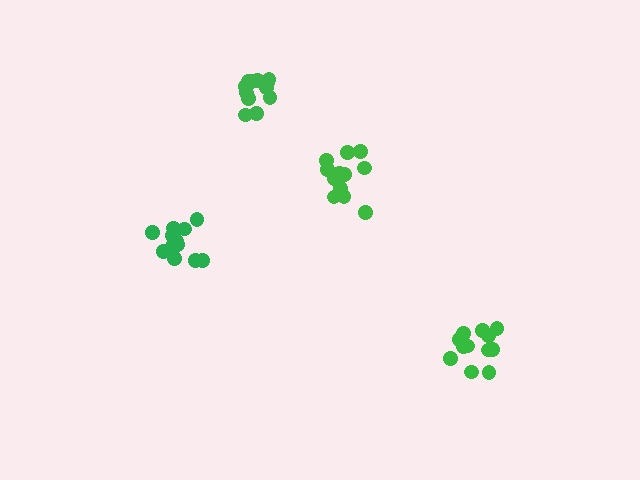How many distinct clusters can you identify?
There are 4 distinct clusters.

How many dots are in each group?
Group 1: 12 dots, Group 2: 12 dots, Group 3: 12 dots, Group 4: 12 dots (48 total).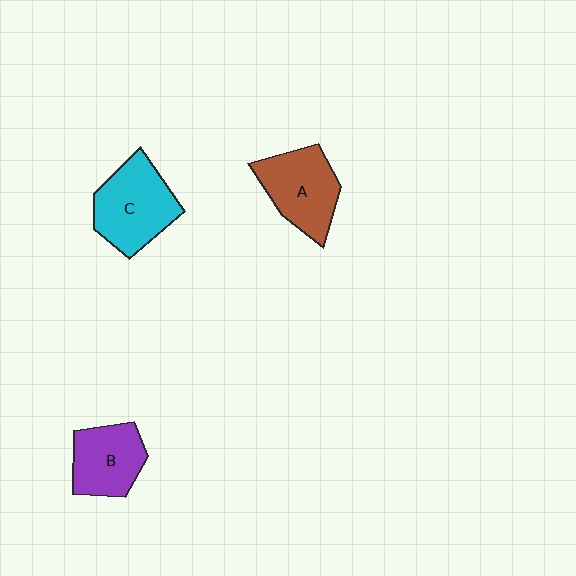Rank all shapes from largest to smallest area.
From largest to smallest: C (cyan), A (brown), B (purple).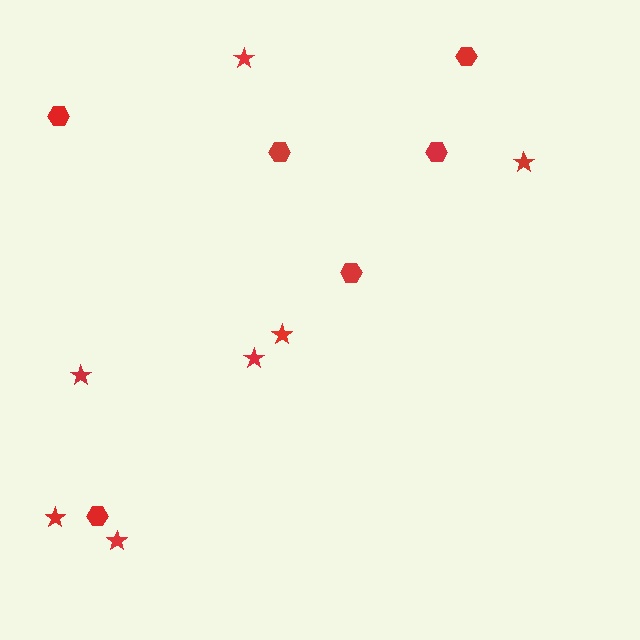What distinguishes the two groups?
There are 2 groups: one group of stars (7) and one group of hexagons (6).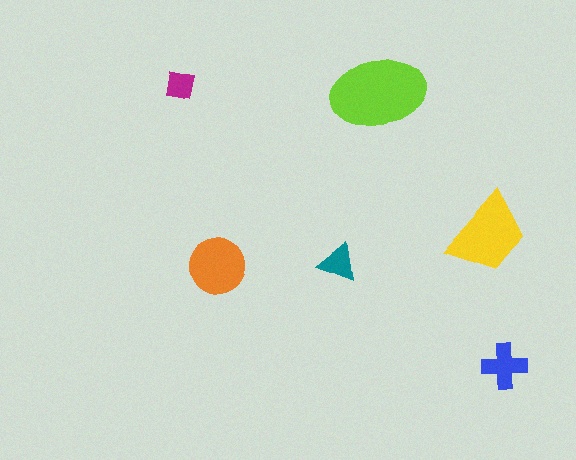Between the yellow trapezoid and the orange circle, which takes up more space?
The yellow trapezoid.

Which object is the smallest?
The magenta square.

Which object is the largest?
The lime ellipse.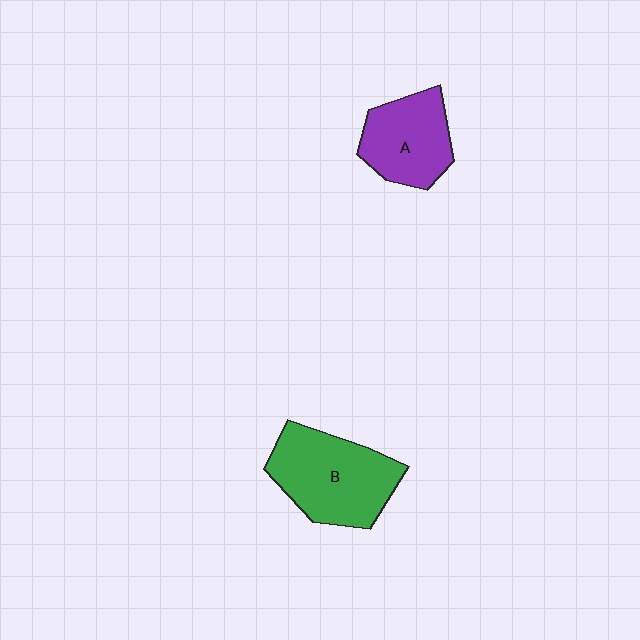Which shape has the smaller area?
Shape A (purple).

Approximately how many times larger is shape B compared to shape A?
Approximately 1.4 times.